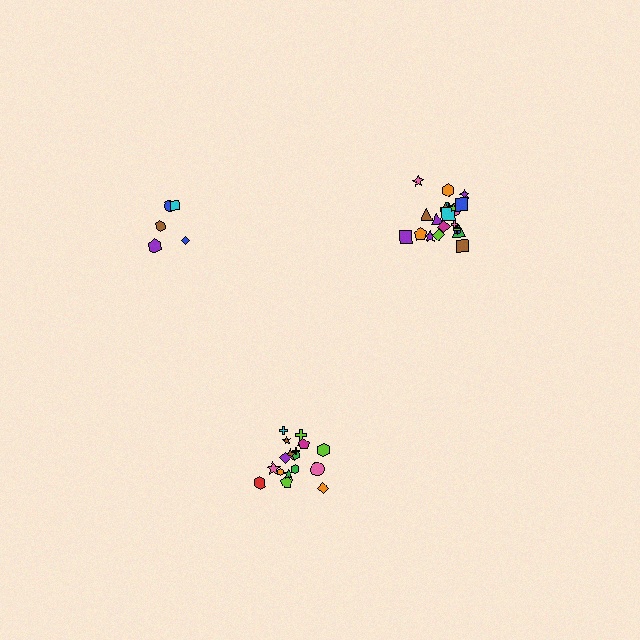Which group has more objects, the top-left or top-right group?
The top-right group.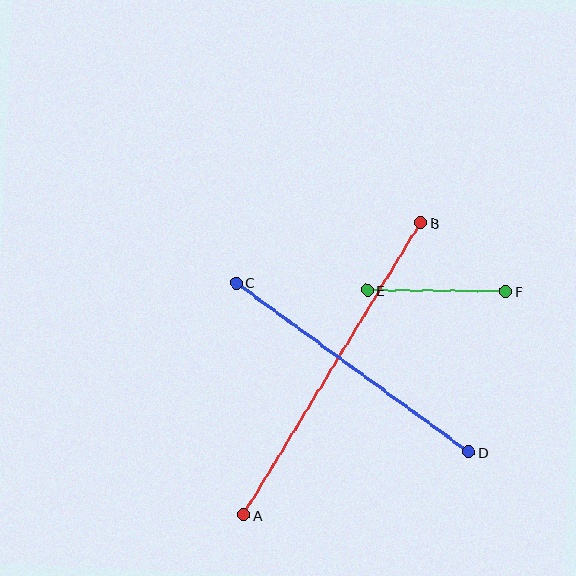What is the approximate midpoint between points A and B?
The midpoint is at approximately (332, 369) pixels.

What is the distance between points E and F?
The distance is approximately 139 pixels.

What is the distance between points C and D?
The distance is approximately 287 pixels.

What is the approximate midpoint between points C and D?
The midpoint is at approximately (353, 367) pixels.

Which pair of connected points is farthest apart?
Points A and B are farthest apart.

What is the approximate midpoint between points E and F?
The midpoint is at approximately (437, 291) pixels.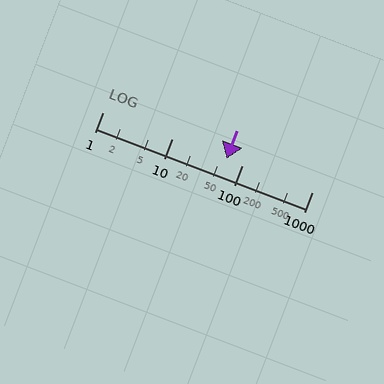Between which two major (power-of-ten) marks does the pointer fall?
The pointer is between 10 and 100.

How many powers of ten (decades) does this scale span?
The scale spans 3 decades, from 1 to 1000.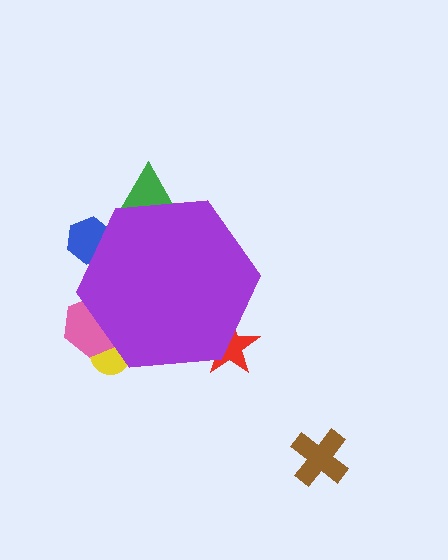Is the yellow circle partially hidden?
Yes, the yellow circle is partially hidden behind the purple hexagon.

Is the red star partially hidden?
Yes, the red star is partially hidden behind the purple hexagon.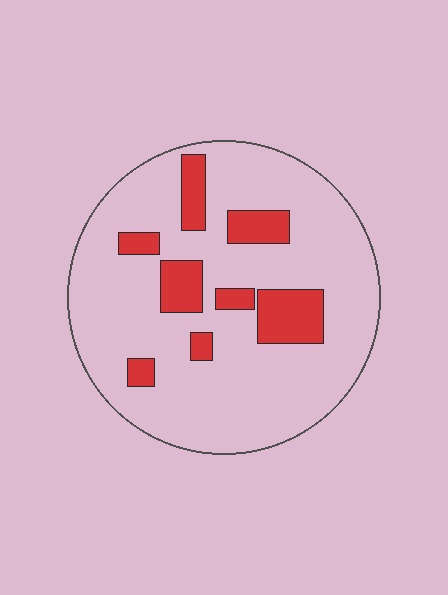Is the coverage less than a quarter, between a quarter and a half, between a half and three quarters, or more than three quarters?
Less than a quarter.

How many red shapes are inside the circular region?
8.